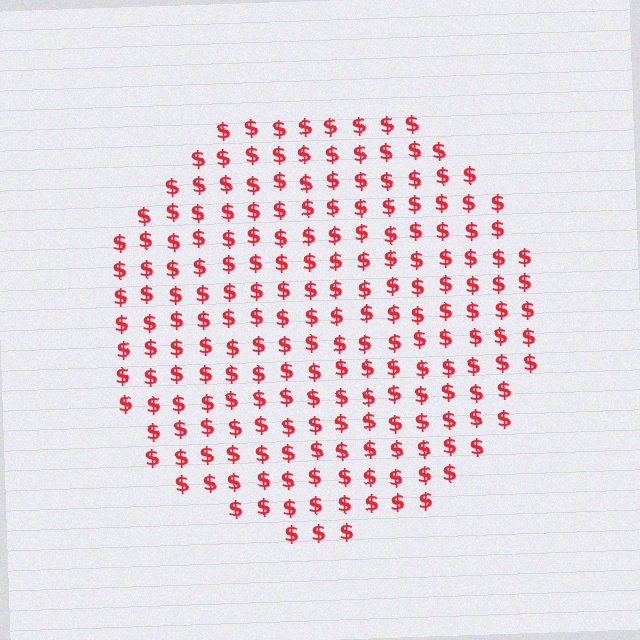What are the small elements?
The small elements are dollar signs.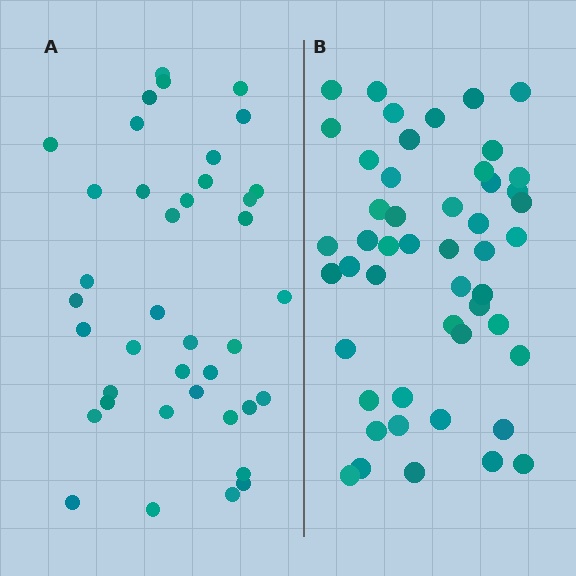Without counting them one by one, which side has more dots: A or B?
Region B (the right region) has more dots.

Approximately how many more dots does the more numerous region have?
Region B has roughly 10 or so more dots than region A.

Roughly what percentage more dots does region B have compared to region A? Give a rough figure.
About 25% more.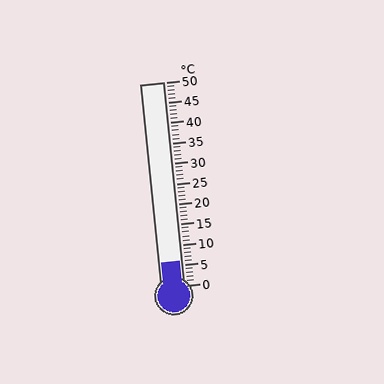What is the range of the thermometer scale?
The thermometer scale ranges from 0°C to 50°C.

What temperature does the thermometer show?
The thermometer shows approximately 6°C.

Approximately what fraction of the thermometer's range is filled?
The thermometer is filled to approximately 10% of its range.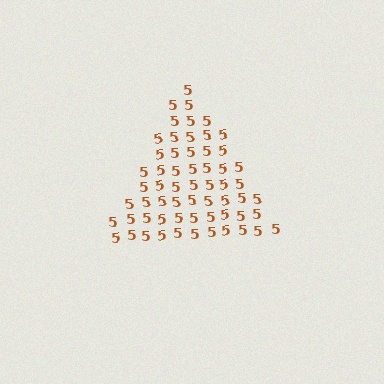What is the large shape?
The large shape is a triangle.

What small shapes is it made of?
It is made of small digit 5's.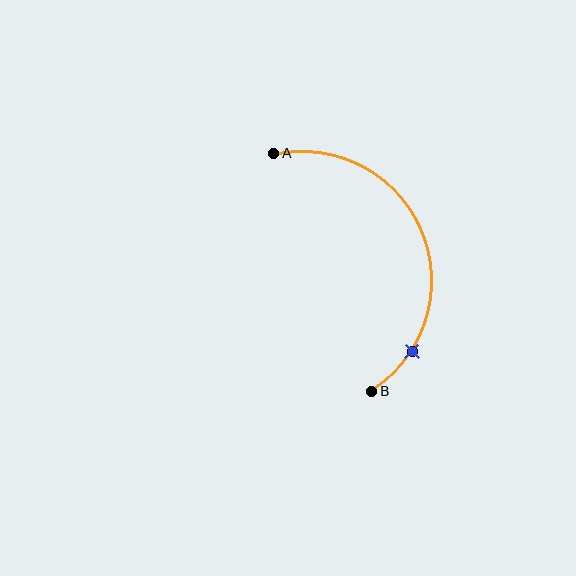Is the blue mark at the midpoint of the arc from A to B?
No. The blue mark lies on the arc but is closer to endpoint B. The arc midpoint would be at the point on the curve equidistant along the arc from both A and B.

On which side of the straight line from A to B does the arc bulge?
The arc bulges to the right of the straight line connecting A and B.